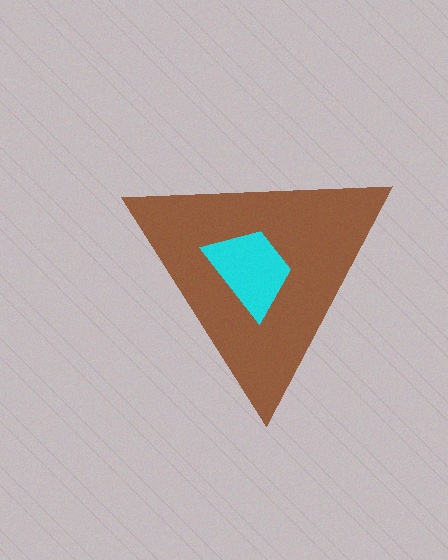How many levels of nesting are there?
2.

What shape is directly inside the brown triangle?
The cyan trapezoid.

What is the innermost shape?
The cyan trapezoid.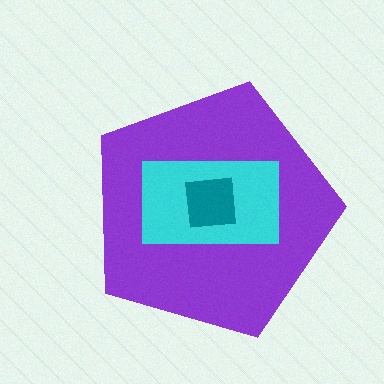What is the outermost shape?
The purple pentagon.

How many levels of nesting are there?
3.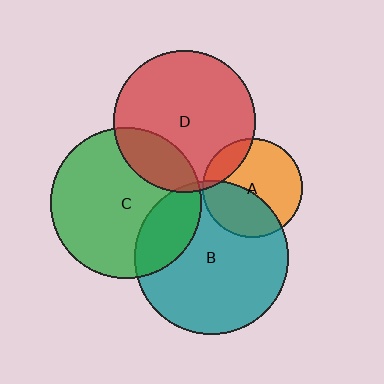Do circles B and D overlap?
Yes.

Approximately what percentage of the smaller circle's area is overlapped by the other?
Approximately 5%.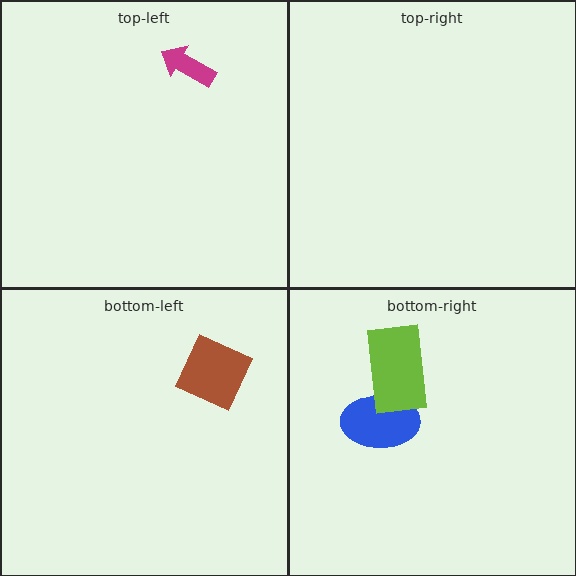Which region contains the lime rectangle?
The bottom-right region.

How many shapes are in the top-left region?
1.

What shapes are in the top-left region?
The magenta arrow.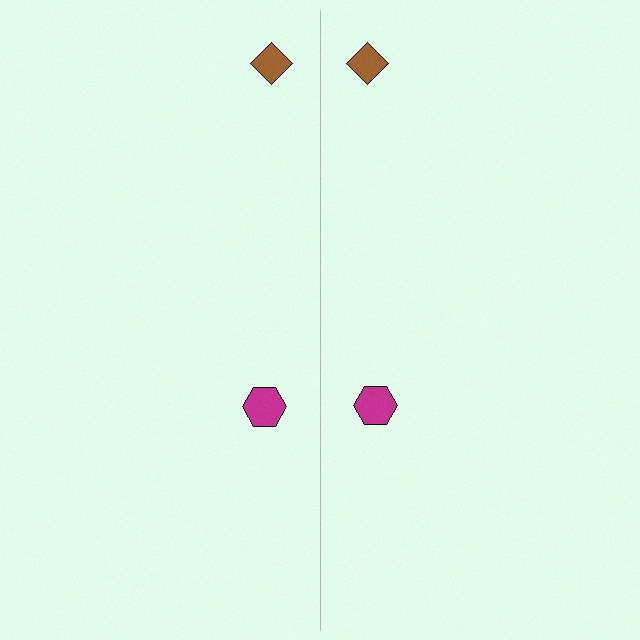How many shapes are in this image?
There are 4 shapes in this image.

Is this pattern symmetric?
Yes, this pattern has bilateral (reflection) symmetry.